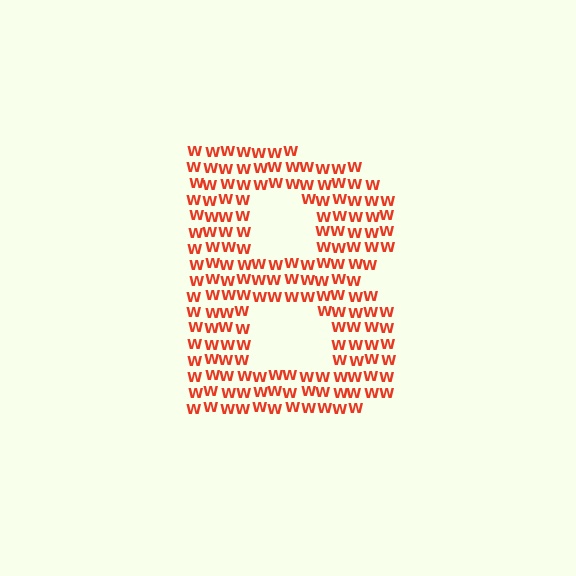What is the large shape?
The large shape is the letter B.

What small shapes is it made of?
It is made of small letter W's.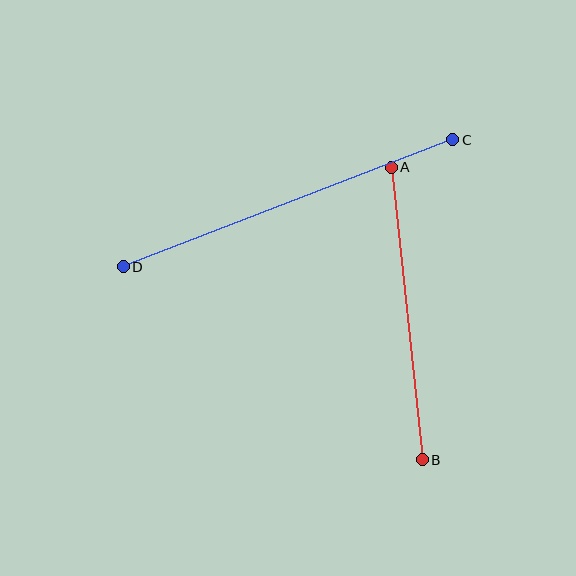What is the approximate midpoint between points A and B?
The midpoint is at approximately (407, 313) pixels.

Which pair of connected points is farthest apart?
Points C and D are farthest apart.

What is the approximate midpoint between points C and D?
The midpoint is at approximately (288, 203) pixels.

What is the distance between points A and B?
The distance is approximately 294 pixels.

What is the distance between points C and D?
The distance is approximately 353 pixels.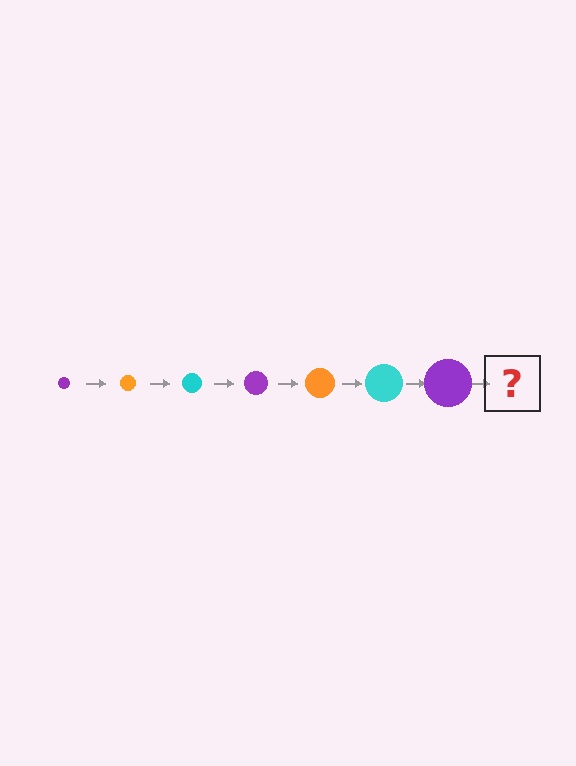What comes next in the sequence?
The next element should be an orange circle, larger than the previous one.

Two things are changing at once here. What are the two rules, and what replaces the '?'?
The two rules are that the circle grows larger each step and the color cycles through purple, orange, and cyan. The '?' should be an orange circle, larger than the previous one.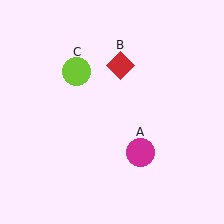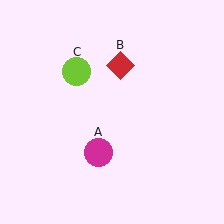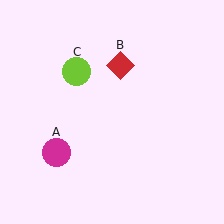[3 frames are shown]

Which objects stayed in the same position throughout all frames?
Red diamond (object B) and lime circle (object C) remained stationary.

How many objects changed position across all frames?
1 object changed position: magenta circle (object A).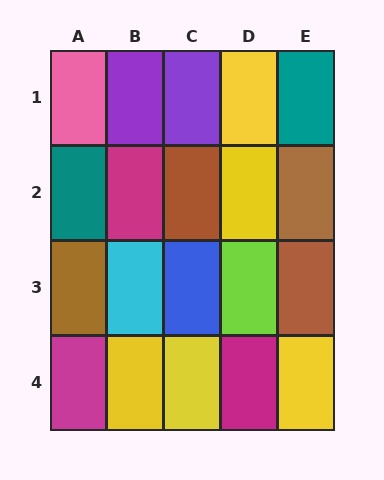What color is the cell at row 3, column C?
Blue.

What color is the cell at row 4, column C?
Yellow.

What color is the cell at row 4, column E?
Yellow.